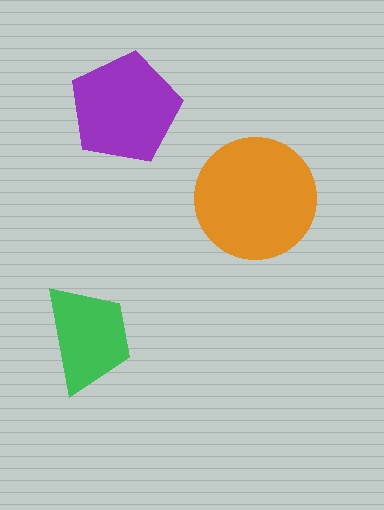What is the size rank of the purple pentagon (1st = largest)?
2nd.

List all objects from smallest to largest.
The green trapezoid, the purple pentagon, the orange circle.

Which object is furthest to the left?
The green trapezoid is leftmost.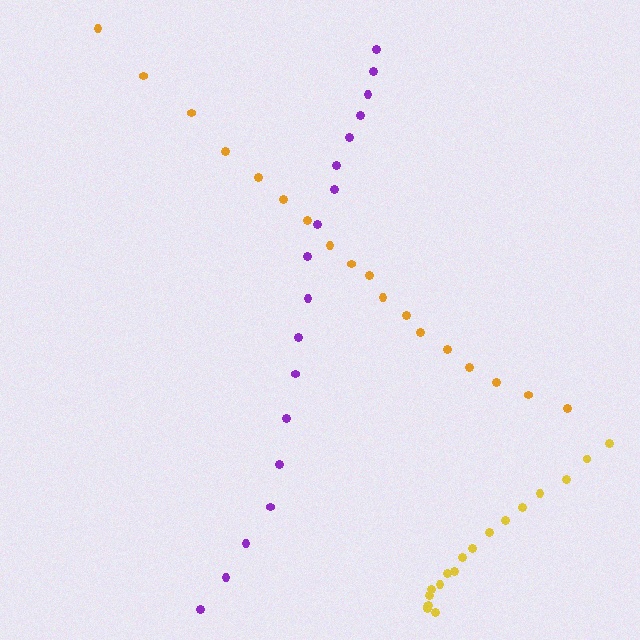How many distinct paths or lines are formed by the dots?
There are 3 distinct paths.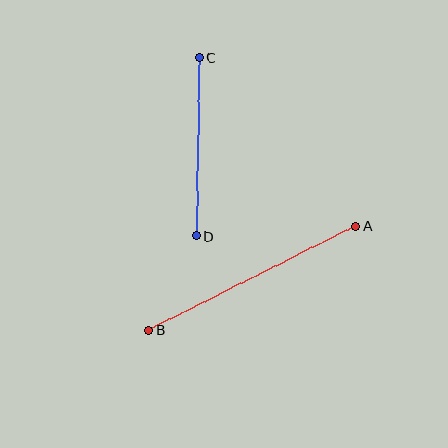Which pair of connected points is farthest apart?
Points A and B are farthest apart.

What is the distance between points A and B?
The distance is approximately 232 pixels.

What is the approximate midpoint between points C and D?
The midpoint is at approximately (197, 147) pixels.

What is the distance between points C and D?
The distance is approximately 178 pixels.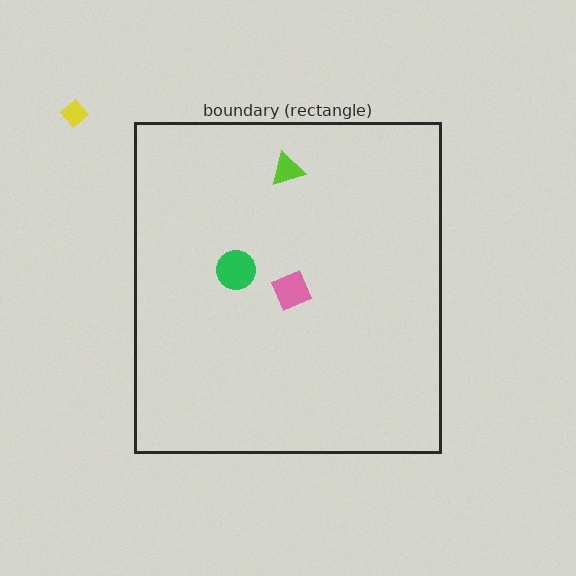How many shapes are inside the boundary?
3 inside, 1 outside.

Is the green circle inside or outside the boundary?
Inside.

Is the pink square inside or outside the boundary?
Inside.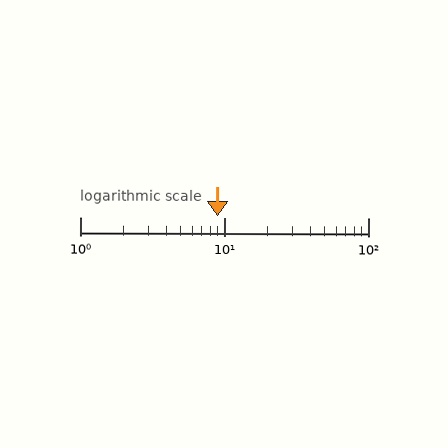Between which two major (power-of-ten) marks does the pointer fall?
The pointer is between 1 and 10.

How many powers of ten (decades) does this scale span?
The scale spans 2 decades, from 1 to 100.